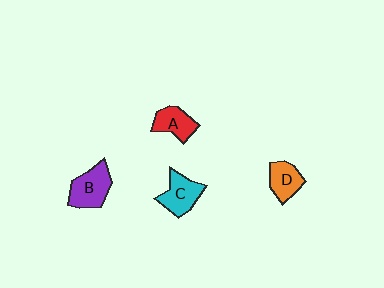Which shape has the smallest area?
Shape A (red).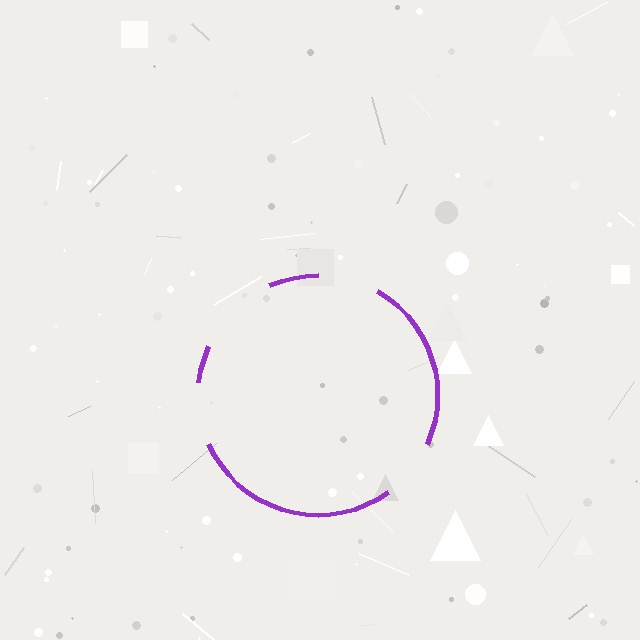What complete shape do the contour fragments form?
The contour fragments form a circle.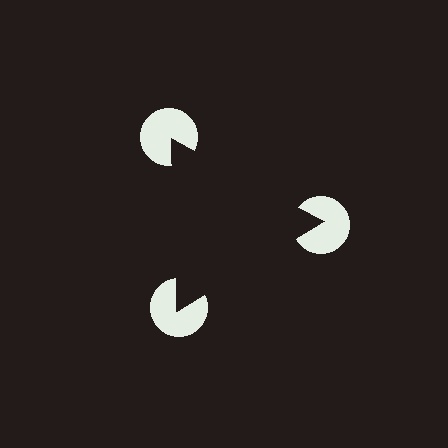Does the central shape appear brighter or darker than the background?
It typically appears slightly darker than the background, even though no actual brightness change is drawn.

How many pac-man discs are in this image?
There are 3 — one at each vertex of the illusory triangle.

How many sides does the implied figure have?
3 sides.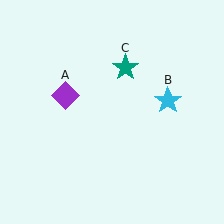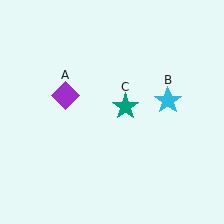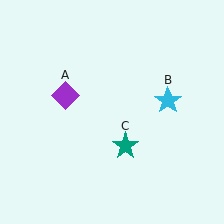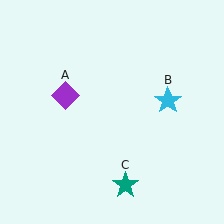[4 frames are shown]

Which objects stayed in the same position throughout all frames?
Purple diamond (object A) and cyan star (object B) remained stationary.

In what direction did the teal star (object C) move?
The teal star (object C) moved down.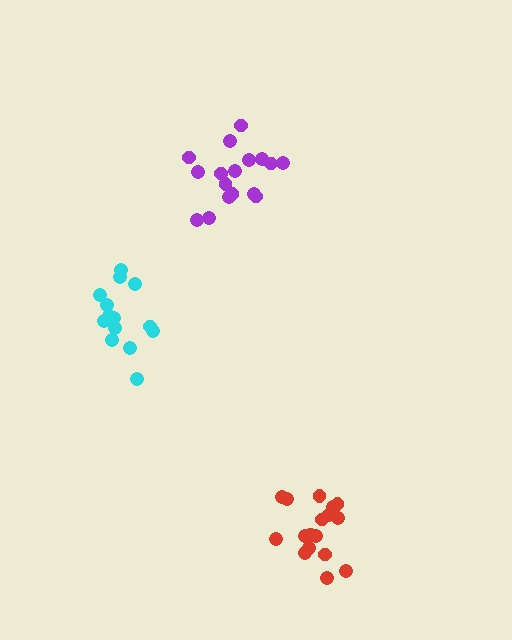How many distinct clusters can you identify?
There are 3 distinct clusters.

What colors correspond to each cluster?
The clusters are colored: purple, cyan, red.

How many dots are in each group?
Group 1: 17 dots, Group 2: 14 dots, Group 3: 18 dots (49 total).